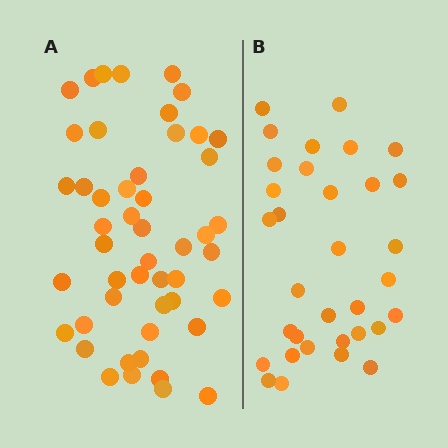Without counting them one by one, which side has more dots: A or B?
Region A (the left region) has more dots.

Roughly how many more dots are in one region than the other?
Region A has approximately 15 more dots than region B.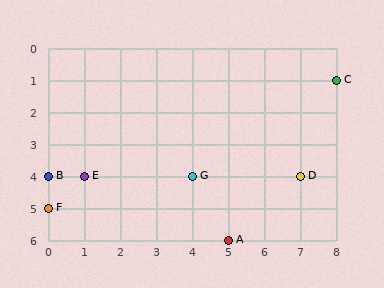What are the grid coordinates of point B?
Point B is at grid coordinates (0, 4).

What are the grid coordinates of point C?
Point C is at grid coordinates (8, 1).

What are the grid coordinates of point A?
Point A is at grid coordinates (5, 6).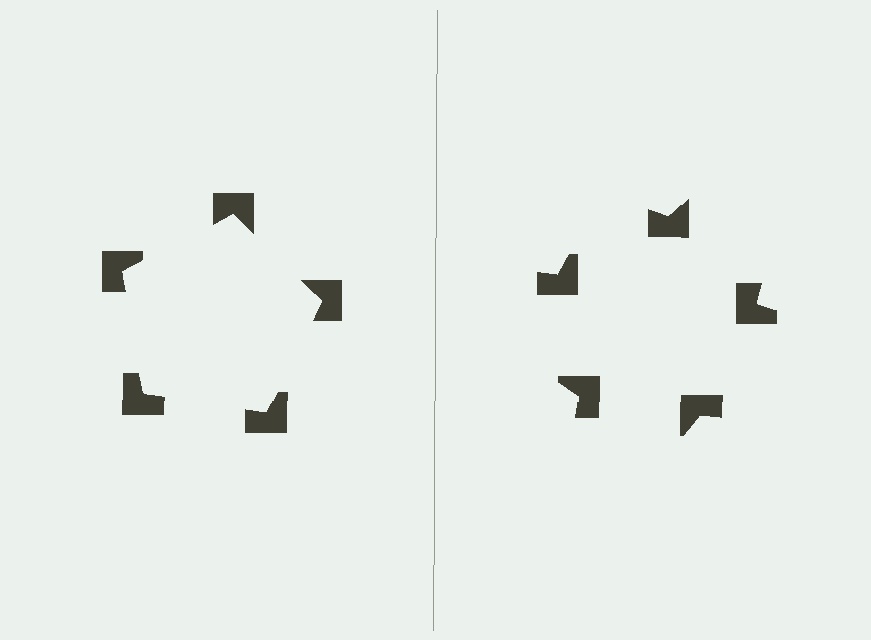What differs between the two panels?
The notched squares are positioned identically on both sides; only the wedge orientations differ. On the left they align to a pentagon; on the right they are misaligned.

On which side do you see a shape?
An illusory pentagon appears on the left side. On the right side the wedge cuts are rotated, so no coherent shape forms.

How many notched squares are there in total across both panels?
10 — 5 on each side.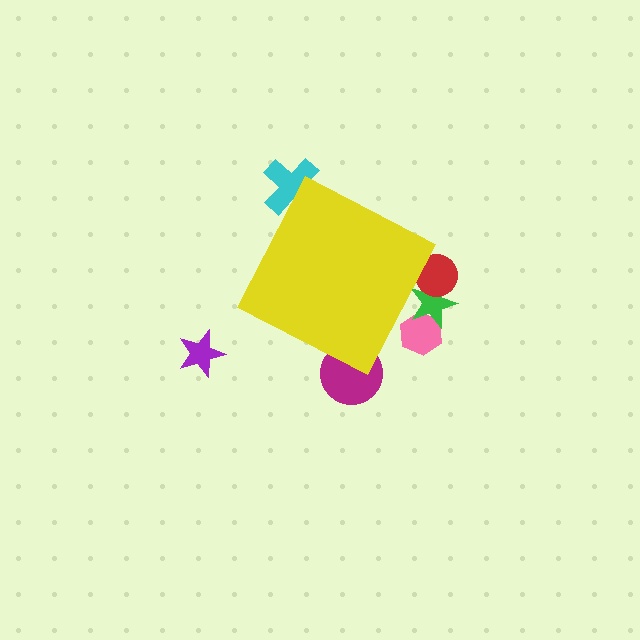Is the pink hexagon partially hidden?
Yes, the pink hexagon is partially hidden behind the yellow diamond.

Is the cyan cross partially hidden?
Yes, the cyan cross is partially hidden behind the yellow diamond.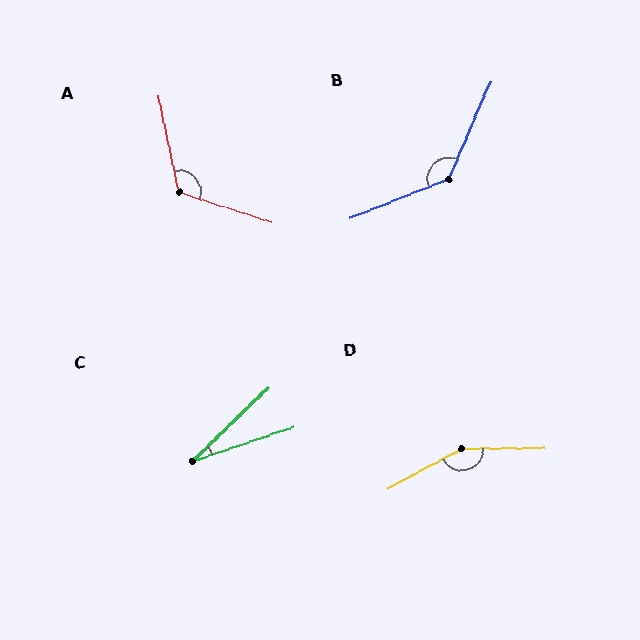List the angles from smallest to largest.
C (25°), A (120°), B (135°), D (152°).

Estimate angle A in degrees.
Approximately 120 degrees.